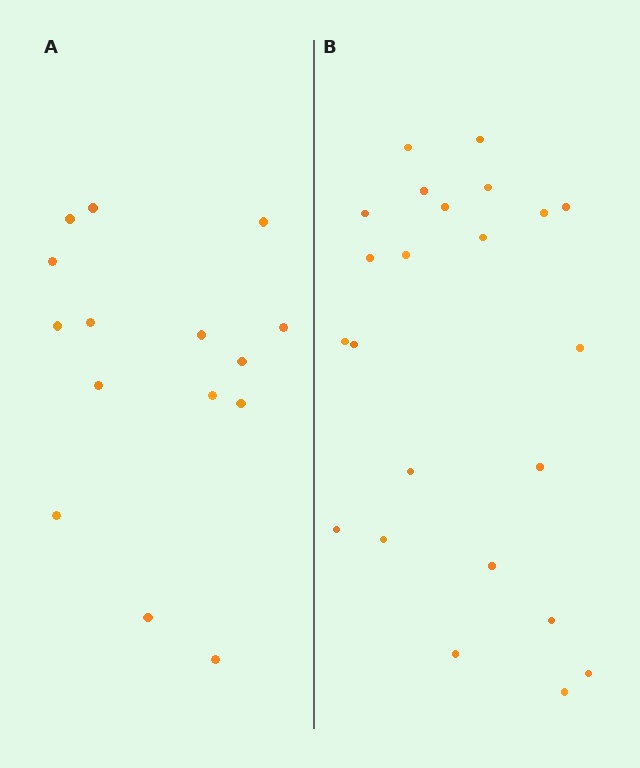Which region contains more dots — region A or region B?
Region B (the right region) has more dots.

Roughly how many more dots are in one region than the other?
Region B has roughly 8 or so more dots than region A.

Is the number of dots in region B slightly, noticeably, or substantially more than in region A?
Region B has substantially more. The ratio is roughly 1.5 to 1.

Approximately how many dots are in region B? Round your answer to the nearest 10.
About 20 dots. (The exact count is 23, which rounds to 20.)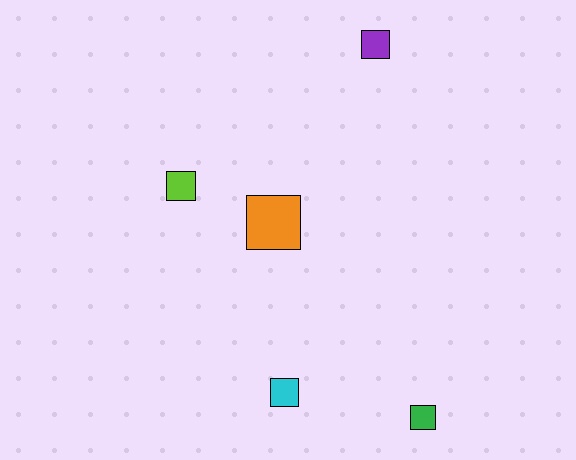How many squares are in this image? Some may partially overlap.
There are 5 squares.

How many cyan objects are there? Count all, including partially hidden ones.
There is 1 cyan object.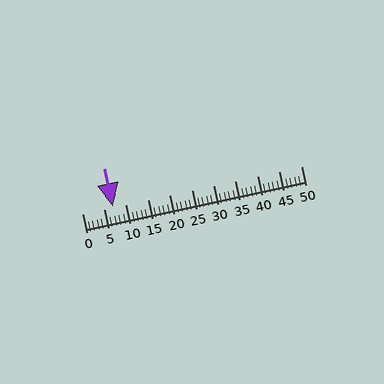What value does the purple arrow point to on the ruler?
The purple arrow points to approximately 7.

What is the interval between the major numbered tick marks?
The major tick marks are spaced 5 units apart.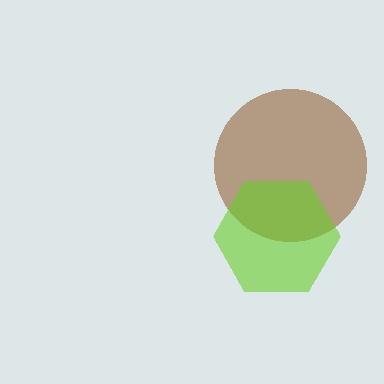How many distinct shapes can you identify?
There are 2 distinct shapes: a brown circle, a lime hexagon.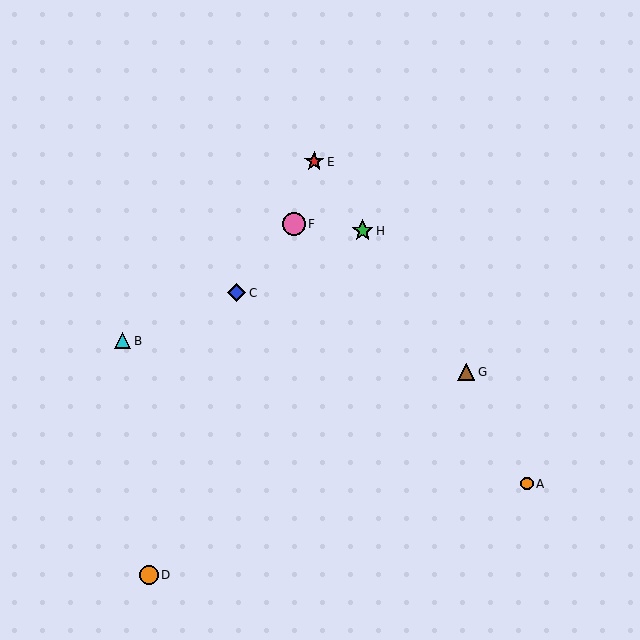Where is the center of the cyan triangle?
The center of the cyan triangle is at (123, 341).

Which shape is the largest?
The pink circle (labeled F) is the largest.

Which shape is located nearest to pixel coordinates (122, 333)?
The cyan triangle (labeled B) at (123, 341) is nearest to that location.